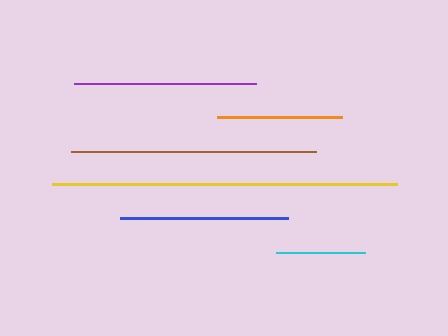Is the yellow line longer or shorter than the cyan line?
The yellow line is longer than the cyan line.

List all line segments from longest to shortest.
From longest to shortest: yellow, brown, purple, blue, orange, cyan.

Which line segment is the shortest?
The cyan line is the shortest at approximately 89 pixels.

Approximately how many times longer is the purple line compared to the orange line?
The purple line is approximately 1.5 times the length of the orange line.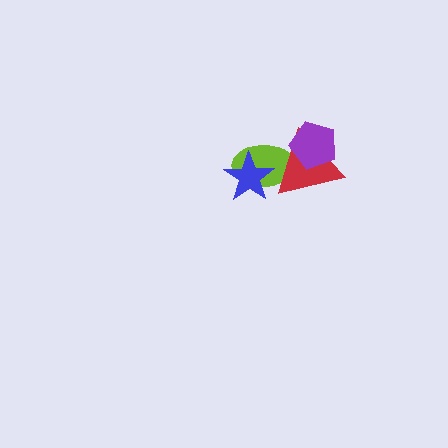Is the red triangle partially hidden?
Yes, it is partially covered by another shape.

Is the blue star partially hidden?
No, no other shape covers it.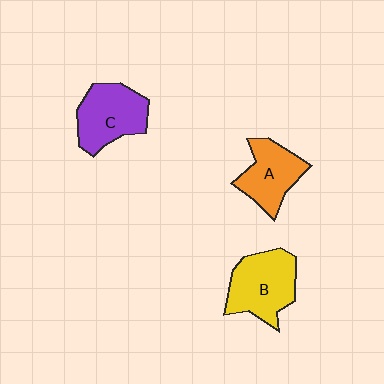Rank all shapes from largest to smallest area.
From largest to smallest: B (yellow), C (purple), A (orange).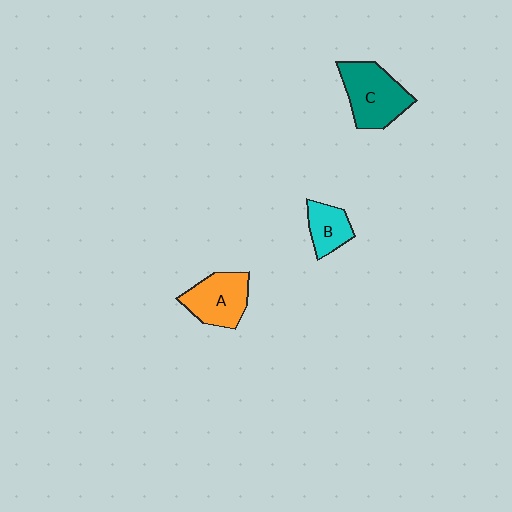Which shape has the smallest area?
Shape B (cyan).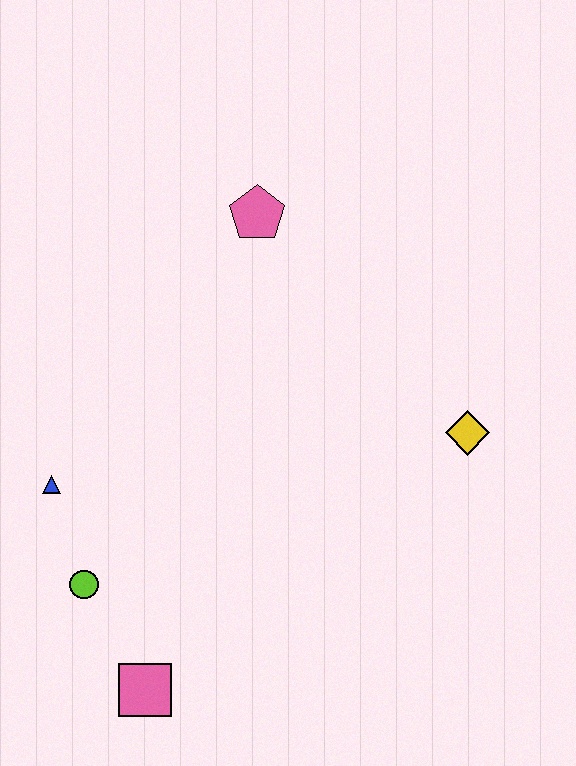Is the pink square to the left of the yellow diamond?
Yes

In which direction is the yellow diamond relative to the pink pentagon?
The yellow diamond is below the pink pentagon.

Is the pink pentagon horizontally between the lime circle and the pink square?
No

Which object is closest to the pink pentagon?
The yellow diamond is closest to the pink pentagon.